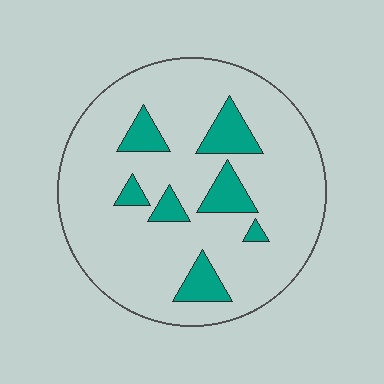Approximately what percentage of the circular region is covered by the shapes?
Approximately 15%.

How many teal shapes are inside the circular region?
7.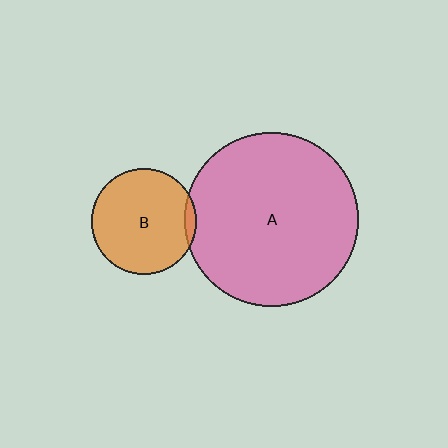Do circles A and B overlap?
Yes.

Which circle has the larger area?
Circle A (pink).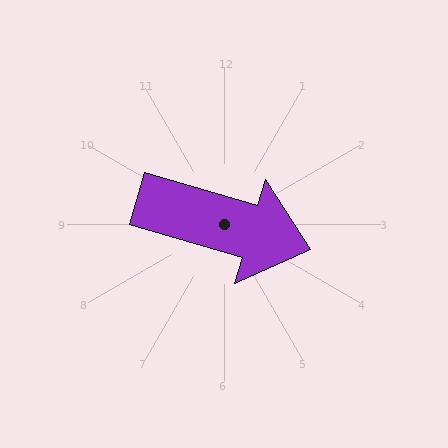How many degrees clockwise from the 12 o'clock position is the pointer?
Approximately 106 degrees.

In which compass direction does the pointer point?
East.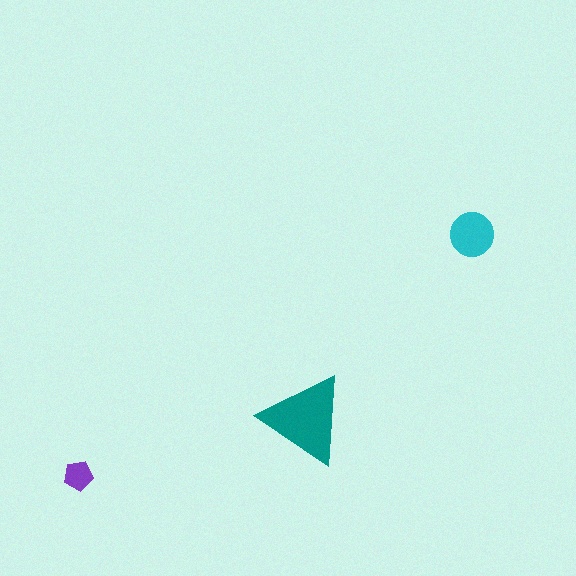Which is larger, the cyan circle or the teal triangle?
The teal triangle.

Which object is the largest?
The teal triangle.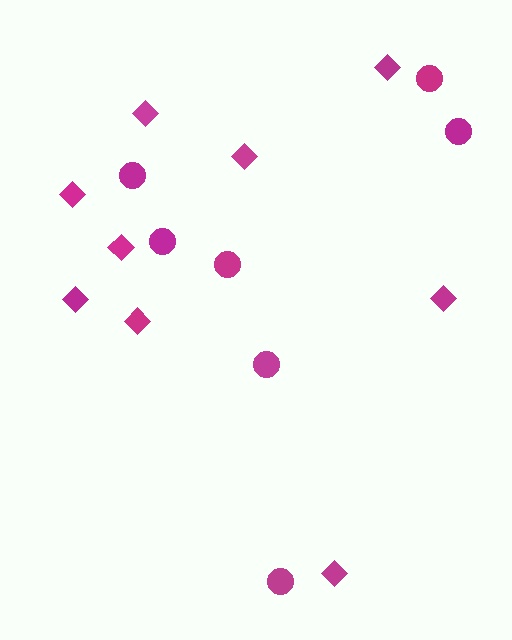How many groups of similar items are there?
There are 2 groups: one group of diamonds (9) and one group of circles (7).